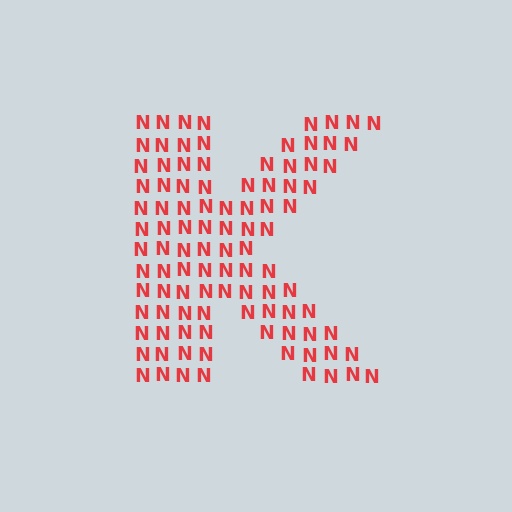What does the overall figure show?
The overall figure shows the letter K.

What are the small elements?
The small elements are letter N's.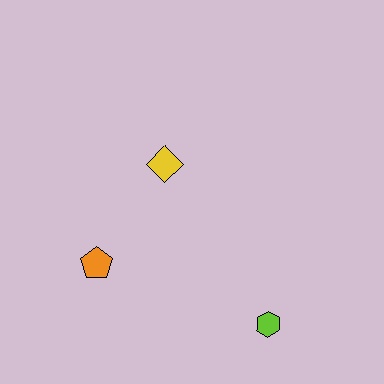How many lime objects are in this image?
There is 1 lime object.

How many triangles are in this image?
There are no triangles.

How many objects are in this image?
There are 3 objects.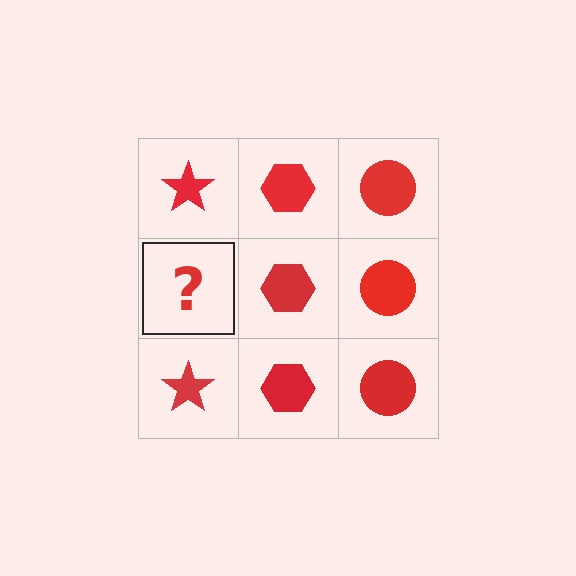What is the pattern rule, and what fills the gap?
The rule is that each column has a consistent shape. The gap should be filled with a red star.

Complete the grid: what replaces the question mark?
The question mark should be replaced with a red star.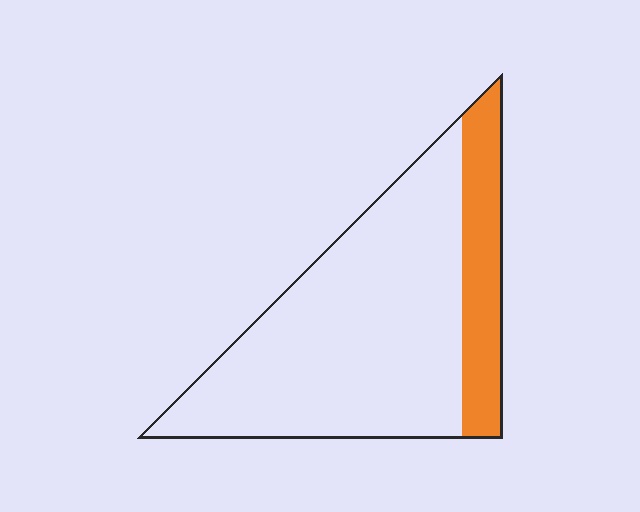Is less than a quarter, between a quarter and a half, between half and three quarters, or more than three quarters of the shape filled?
Less than a quarter.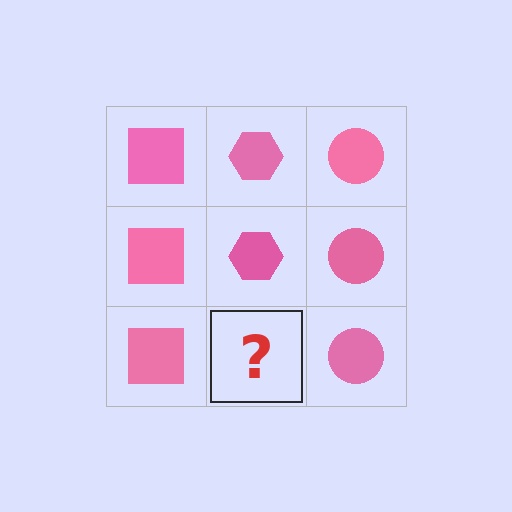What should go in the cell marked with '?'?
The missing cell should contain a pink hexagon.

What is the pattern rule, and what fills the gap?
The rule is that each column has a consistent shape. The gap should be filled with a pink hexagon.